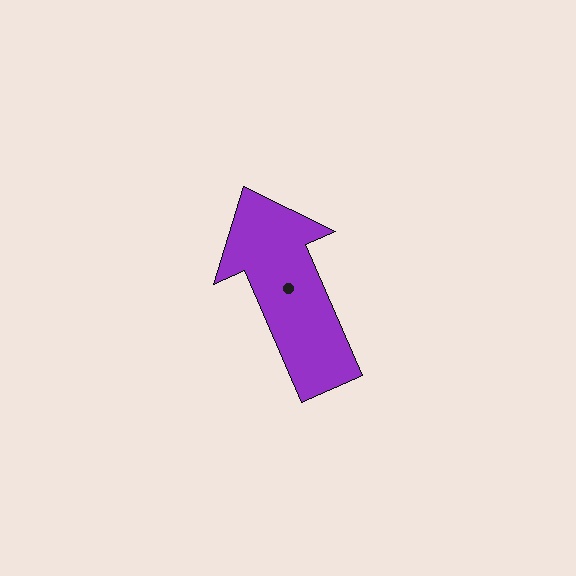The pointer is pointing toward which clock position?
Roughly 11 o'clock.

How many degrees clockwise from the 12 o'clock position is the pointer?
Approximately 336 degrees.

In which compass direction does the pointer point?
Northwest.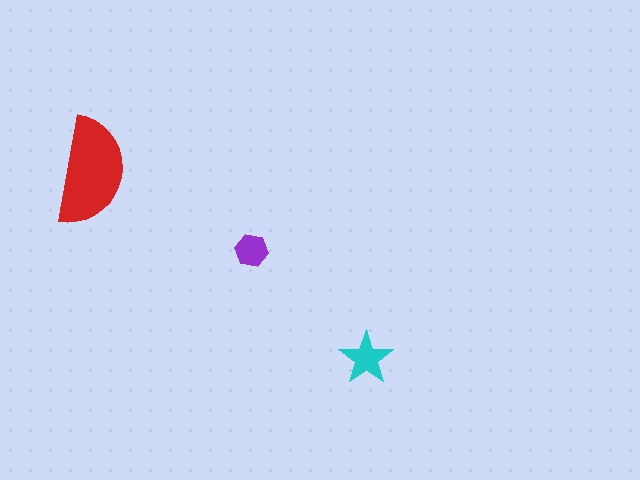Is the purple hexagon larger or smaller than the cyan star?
Smaller.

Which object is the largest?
The red semicircle.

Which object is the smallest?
The purple hexagon.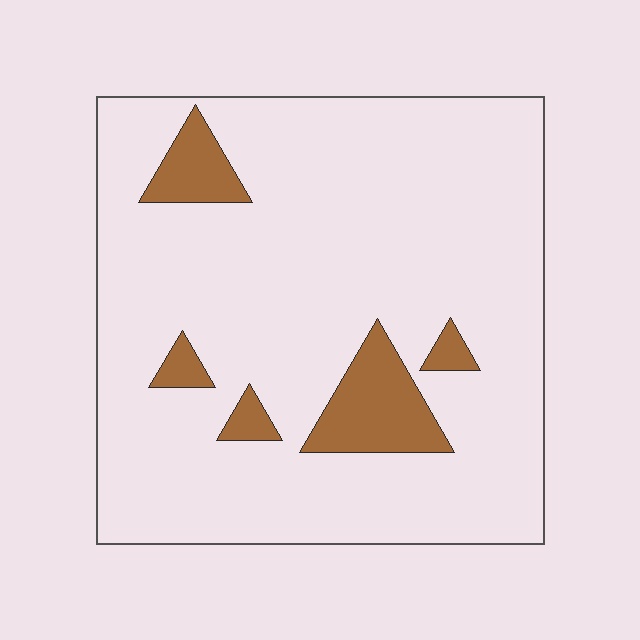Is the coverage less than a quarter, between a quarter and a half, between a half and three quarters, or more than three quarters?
Less than a quarter.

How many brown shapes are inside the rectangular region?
5.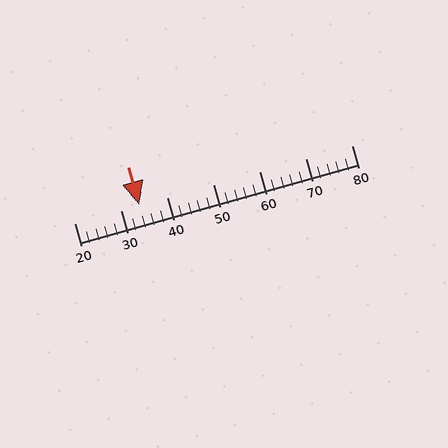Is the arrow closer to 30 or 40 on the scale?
The arrow is closer to 30.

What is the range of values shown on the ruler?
The ruler shows values from 20 to 80.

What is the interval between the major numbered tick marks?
The major tick marks are spaced 10 units apart.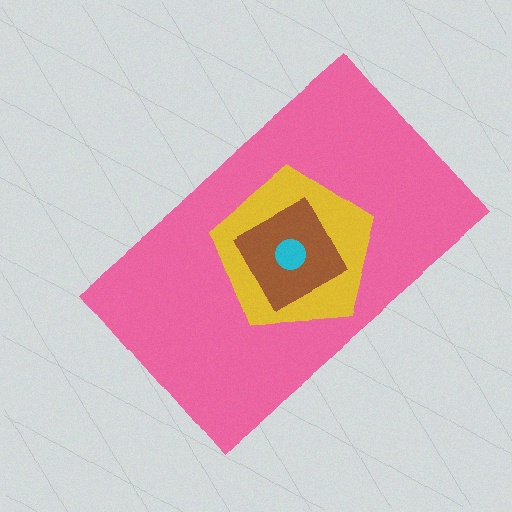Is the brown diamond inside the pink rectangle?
Yes.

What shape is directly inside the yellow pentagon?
The brown diamond.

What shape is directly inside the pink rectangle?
The yellow pentagon.